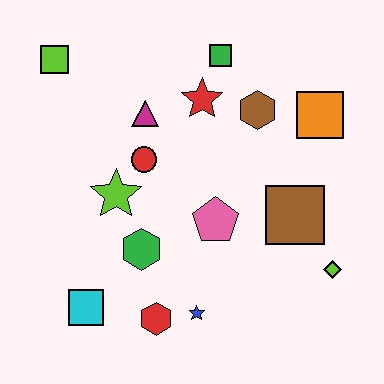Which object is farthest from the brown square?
The lime square is farthest from the brown square.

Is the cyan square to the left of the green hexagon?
Yes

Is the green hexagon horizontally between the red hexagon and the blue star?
No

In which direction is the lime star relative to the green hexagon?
The lime star is above the green hexagon.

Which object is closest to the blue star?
The red hexagon is closest to the blue star.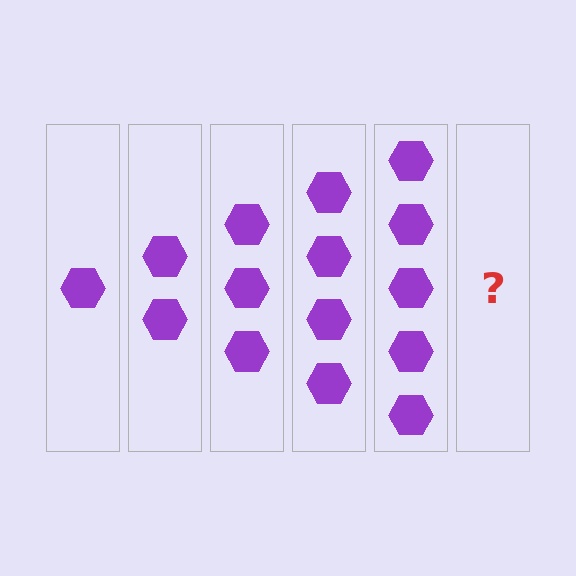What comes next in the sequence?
The next element should be 6 hexagons.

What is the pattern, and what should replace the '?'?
The pattern is that each step adds one more hexagon. The '?' should be 6 hexagons.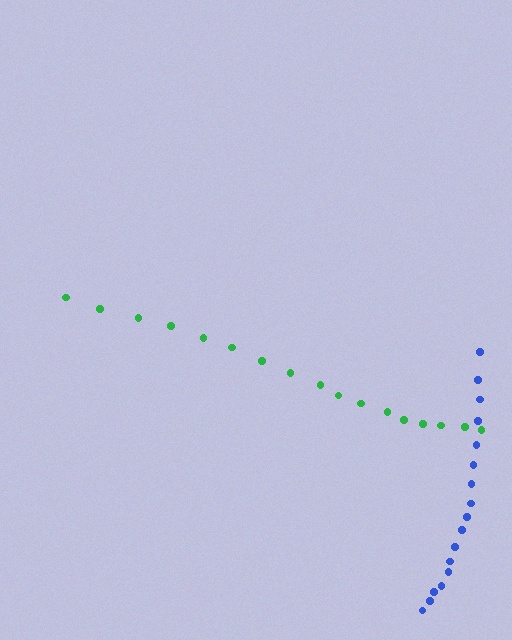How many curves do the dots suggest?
There are 2 distinct paths.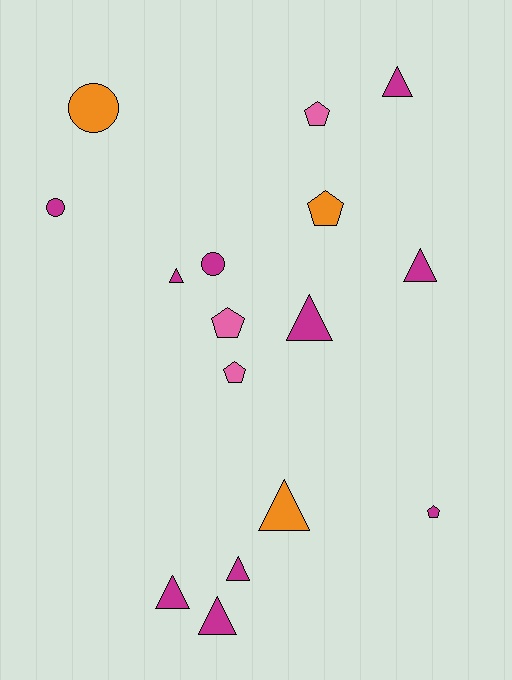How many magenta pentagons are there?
There is 1 magenta pentagon.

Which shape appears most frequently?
Triangle, with 8 objects.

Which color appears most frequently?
Magenta, with 10 objects.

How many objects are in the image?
There are 16 objects.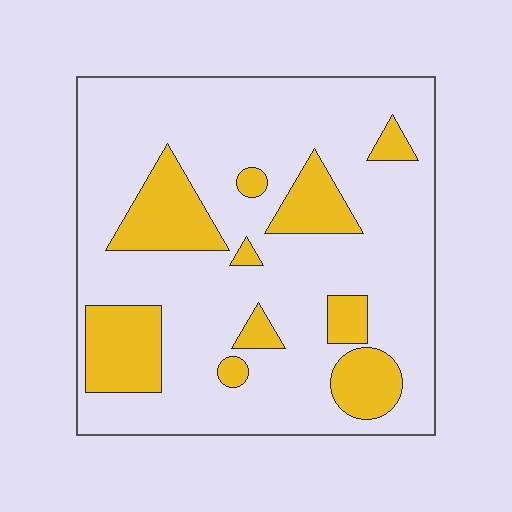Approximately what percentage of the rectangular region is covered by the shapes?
Approximately 20%.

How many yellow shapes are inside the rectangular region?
10.